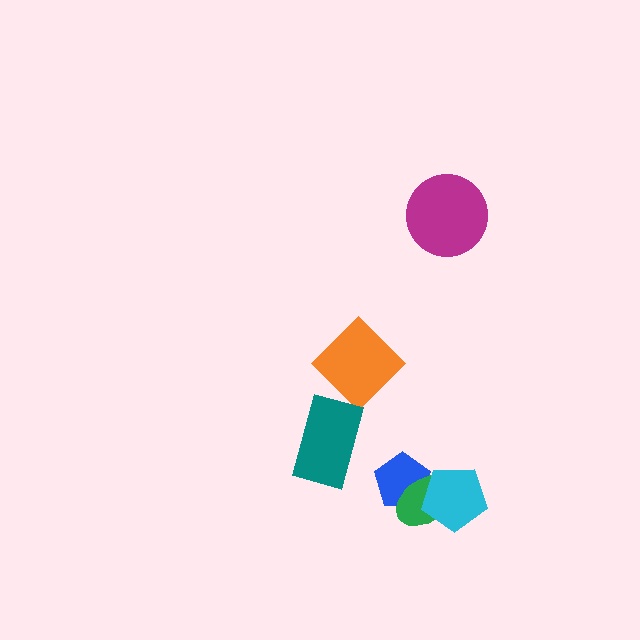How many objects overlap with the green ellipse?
2 objects overlap with the green ellipse.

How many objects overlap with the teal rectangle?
0 objects overlap with the teal rectangle.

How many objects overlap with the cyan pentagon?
2 objects overlap with the cyan pentagon.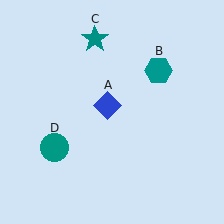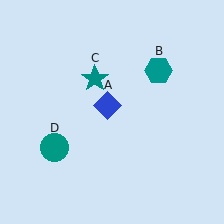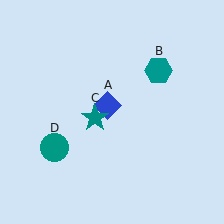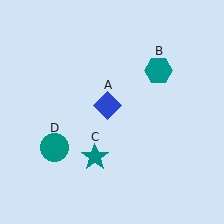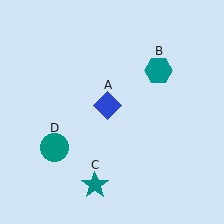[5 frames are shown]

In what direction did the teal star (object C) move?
The teal star (object C) moved down.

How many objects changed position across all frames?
1 object changed position: teal star (object C).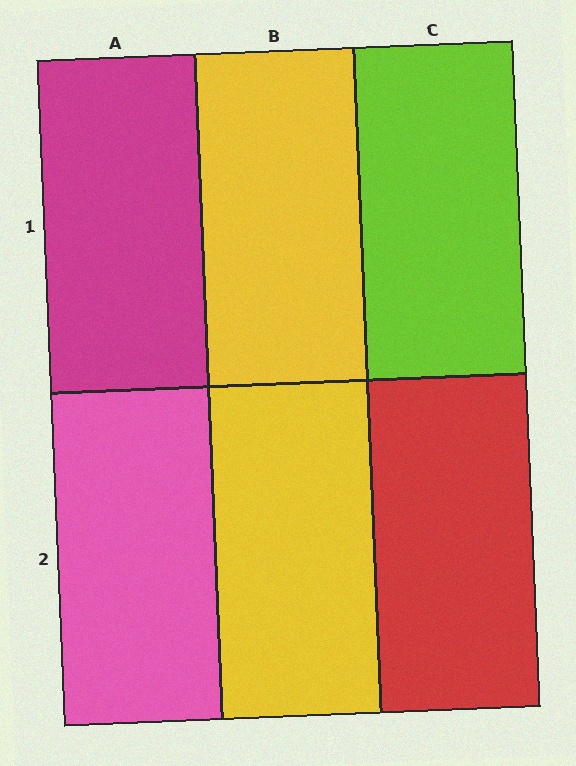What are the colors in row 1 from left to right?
Magenta, yellow, lime.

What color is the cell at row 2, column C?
Red.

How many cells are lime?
1 cell is lime.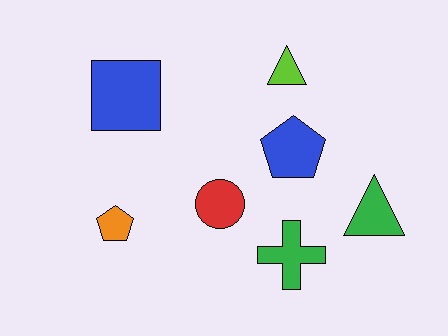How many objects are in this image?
There are 7 objects.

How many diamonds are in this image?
There are no diamonds.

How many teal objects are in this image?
There are no teal objects.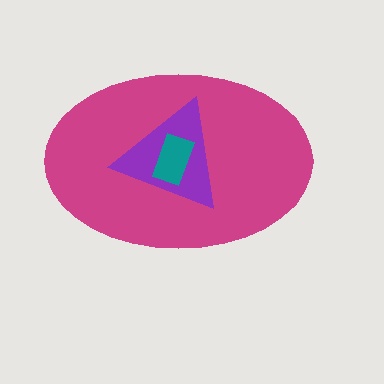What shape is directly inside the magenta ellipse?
The purple triangle.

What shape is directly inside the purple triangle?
The teal rectangle.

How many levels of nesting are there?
3.